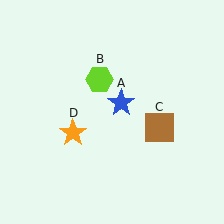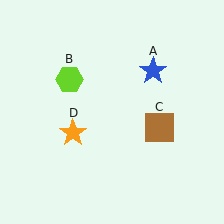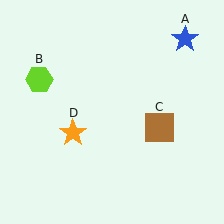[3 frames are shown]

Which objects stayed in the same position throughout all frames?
Brown square (object C) and orange star (object D) remained stationary.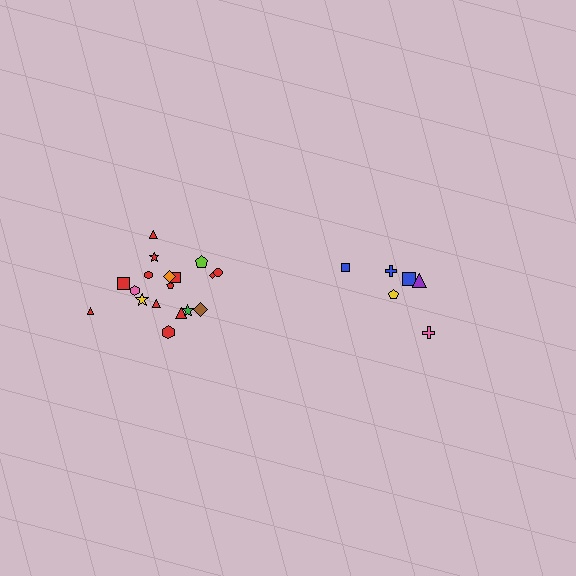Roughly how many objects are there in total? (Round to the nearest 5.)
Roughly 25 objects in total.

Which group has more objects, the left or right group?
The left group.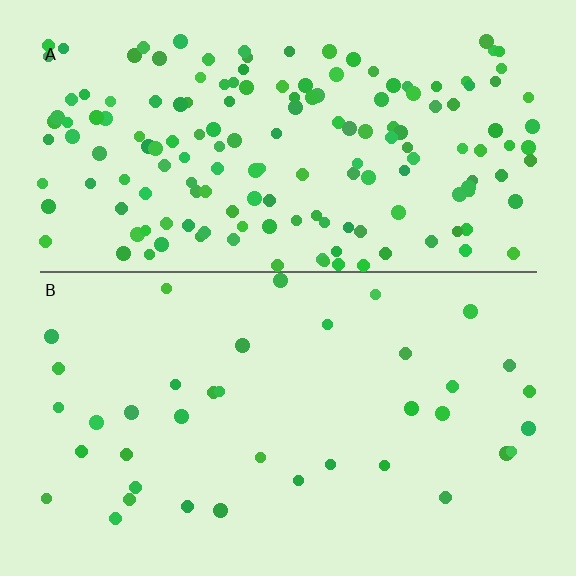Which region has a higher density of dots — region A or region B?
A (the top).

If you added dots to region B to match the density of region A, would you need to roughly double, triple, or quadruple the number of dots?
Approximately quadruple.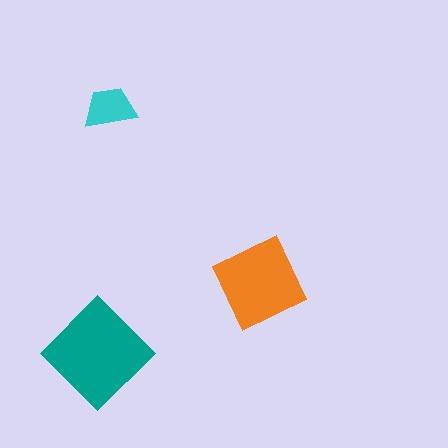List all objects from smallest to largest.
The cyan trapezoid, the orange square, the teal diamond.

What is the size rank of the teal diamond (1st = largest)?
1st.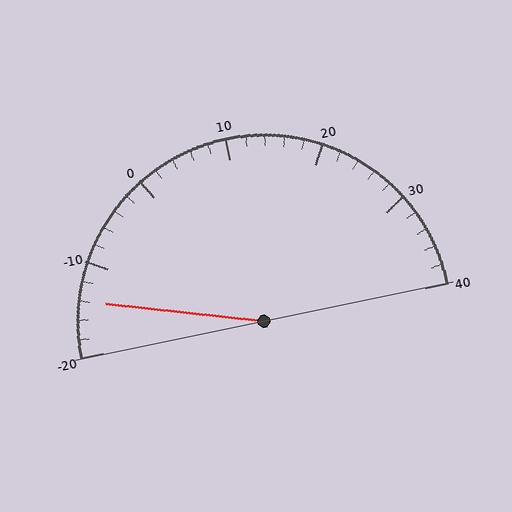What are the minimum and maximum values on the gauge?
The gauge ranges from -20 to 40.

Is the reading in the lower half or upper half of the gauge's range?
The reading is in the lower half of the range (-20 to 40).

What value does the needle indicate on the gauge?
The needle indicates approximately -14.